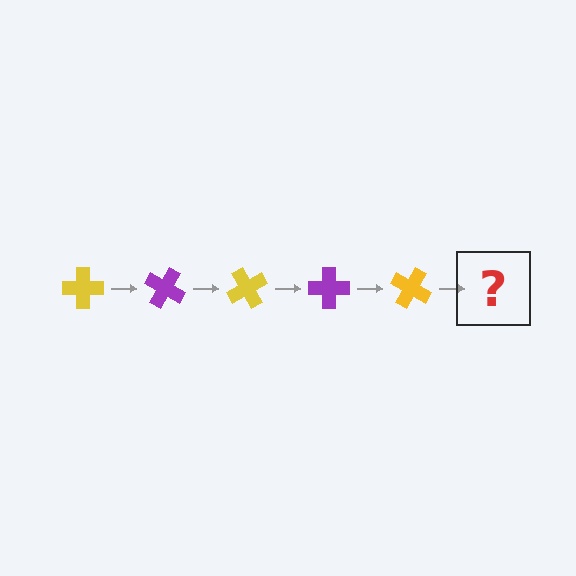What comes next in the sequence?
The next element should be a purple cross, rotated 150 degrees from the start.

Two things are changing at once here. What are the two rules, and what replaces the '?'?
The two rules are that it rotates 30 degrees each step and the color cycles through yellow and purple. The '?' should be a purple cross, rotated 150 degrees from the start.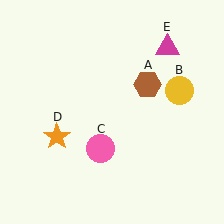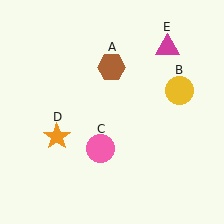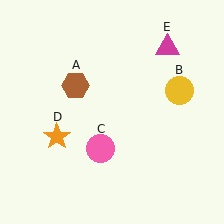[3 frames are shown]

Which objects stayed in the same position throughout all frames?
Yellow circle (object B) and pink circle (object C) and orange star (object D) and magenta triangle (object E) remained stationary.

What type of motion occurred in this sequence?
The brown hexagon (object A) rotated counterclockwise around the center of the scene.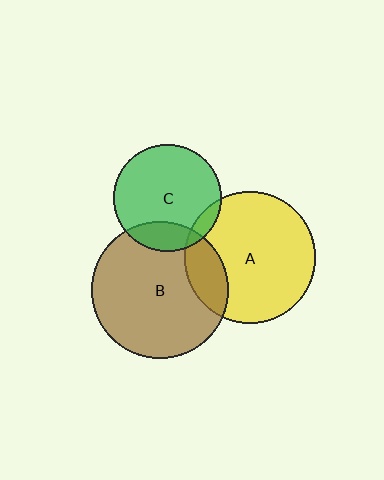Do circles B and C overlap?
Yes.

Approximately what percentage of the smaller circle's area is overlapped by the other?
Approximately 20%.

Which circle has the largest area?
Circle B (brown).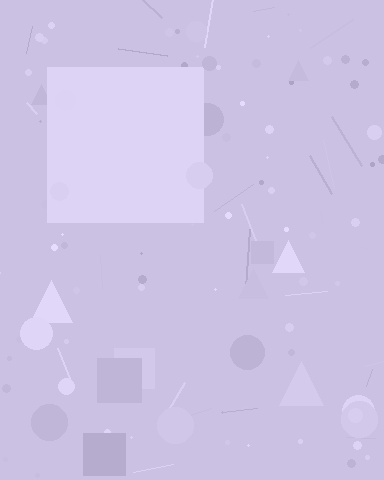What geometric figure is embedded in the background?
A square is embedded in the background.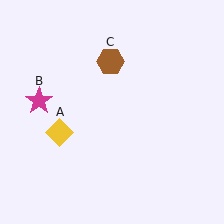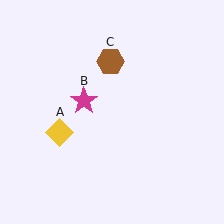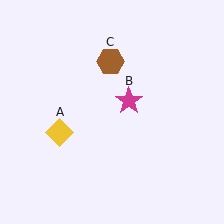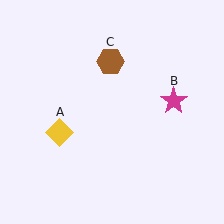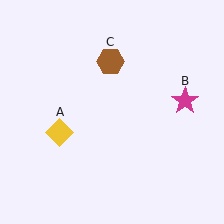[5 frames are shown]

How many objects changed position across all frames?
1 object changed position: magenta star (object B).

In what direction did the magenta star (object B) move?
The magenta star (object B) moved right.